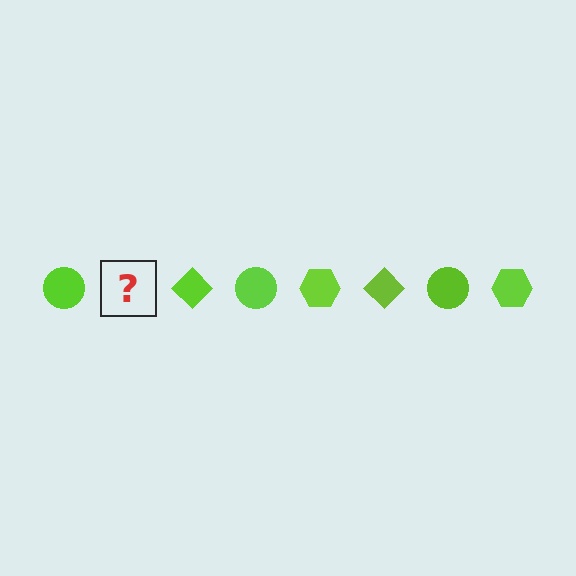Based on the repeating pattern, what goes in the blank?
The blank should be a lime hexagon.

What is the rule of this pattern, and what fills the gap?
The rule is that the pattern cycles through circle, hexagon, diamond shapes in lime. The gap should be filled with a lime hexagon.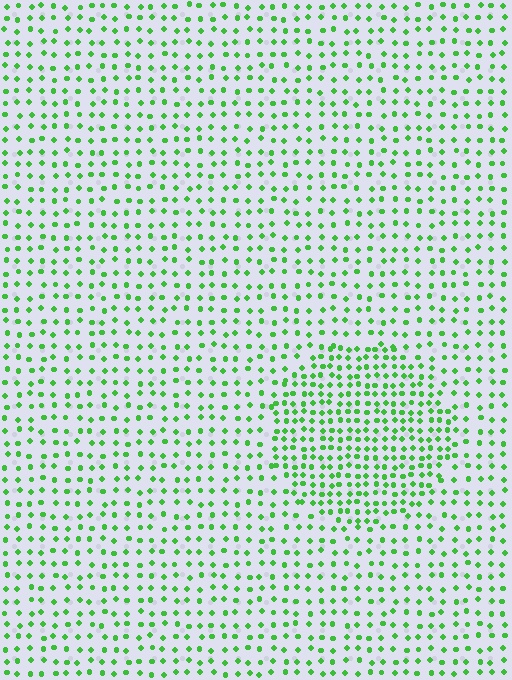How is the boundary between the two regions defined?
The boundary is defined by a change in element density (approximately 1.8x ratio). All elements are the same color, size, and shape.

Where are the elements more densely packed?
The elements are more densely packed inside the circle boundary.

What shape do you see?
I see a circle.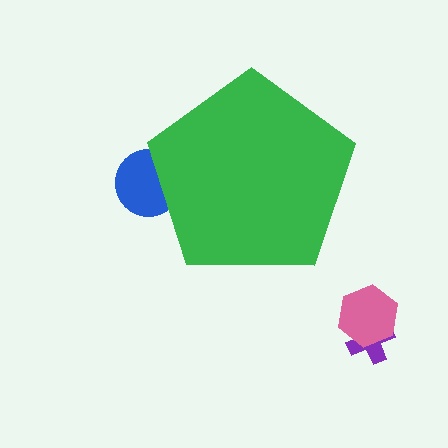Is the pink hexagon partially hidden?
No, the pink hexagon is fully visible.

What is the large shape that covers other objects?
A green pentagon.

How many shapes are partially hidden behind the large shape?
1 shape is partially hidden.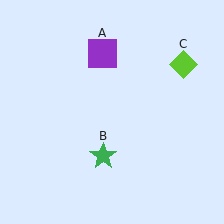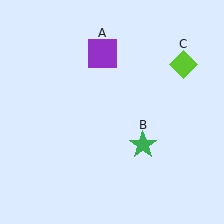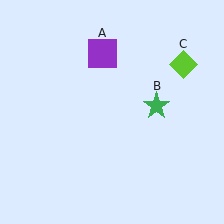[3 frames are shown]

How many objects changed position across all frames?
1 object changed position: green star (object B).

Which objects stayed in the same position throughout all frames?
Purple square (object A) and lime diamond (object C) remained stationary.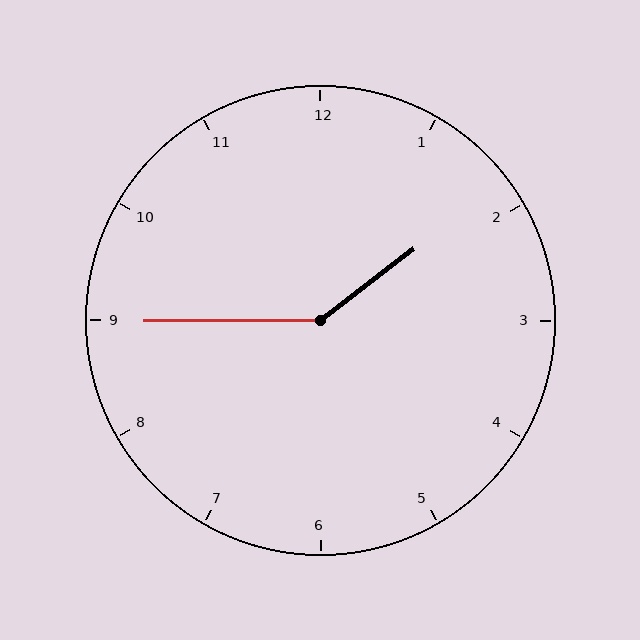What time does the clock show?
1:45.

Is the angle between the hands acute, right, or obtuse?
It is obtuse.